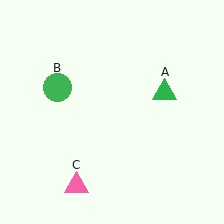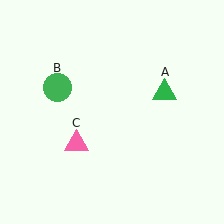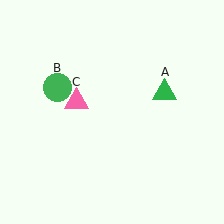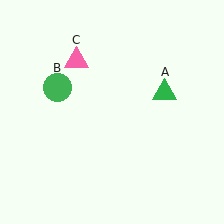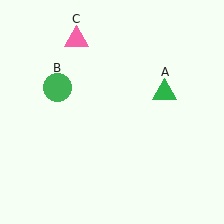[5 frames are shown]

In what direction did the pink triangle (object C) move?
The pink triangle (object C) moved up.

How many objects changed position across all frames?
1 object changed position: pink triangle (object C).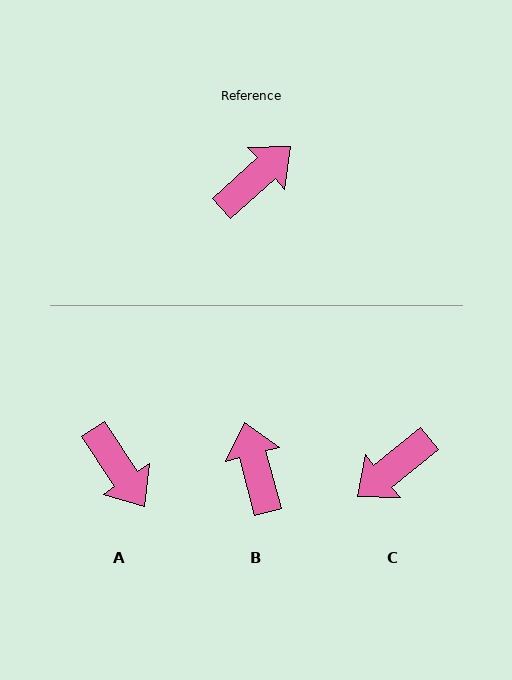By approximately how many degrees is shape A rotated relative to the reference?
Approximately 98 degrees clockwise.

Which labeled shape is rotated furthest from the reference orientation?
C, about 177 degrees away.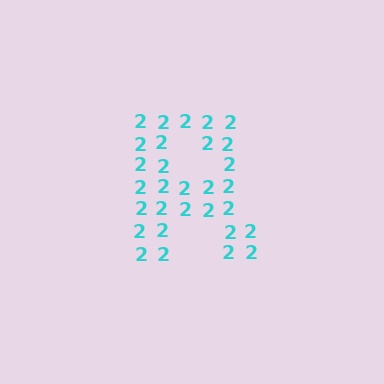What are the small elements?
The small elements are digit 2's.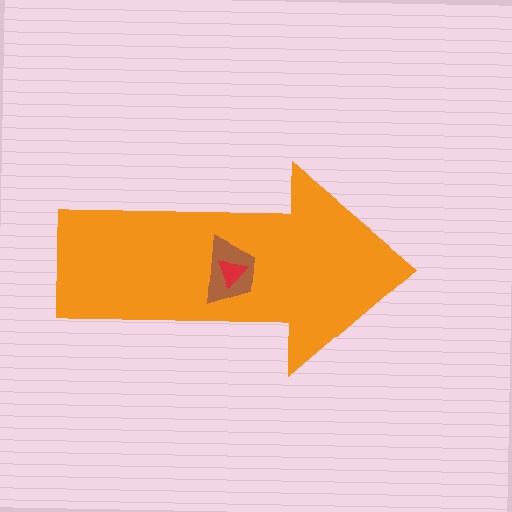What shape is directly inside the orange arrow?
The brown trapezoid.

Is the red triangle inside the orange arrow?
Yes.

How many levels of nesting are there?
3.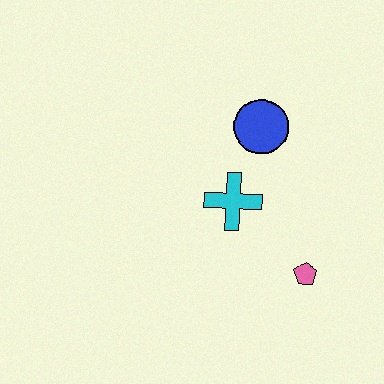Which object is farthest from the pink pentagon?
The blue circle is farthest from the pink pentagon.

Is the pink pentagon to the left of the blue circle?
No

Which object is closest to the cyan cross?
The blue circle is closest to the cyan cross.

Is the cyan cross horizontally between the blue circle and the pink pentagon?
No